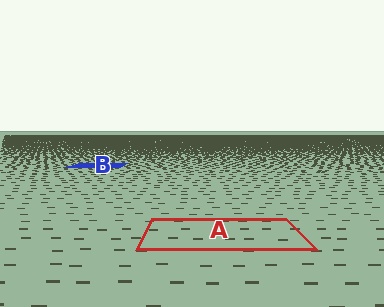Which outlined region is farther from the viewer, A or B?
Region B is farther from the viewer — the texture elements inside it appear smaller and more densely packed.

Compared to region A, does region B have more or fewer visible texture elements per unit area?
Region B has more texture elements per unit area — they are packed more densely because it is farther away.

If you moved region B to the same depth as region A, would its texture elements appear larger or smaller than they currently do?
They would appear larger. At a closer depth, the same texture elements are projected at a bigger on-screen size.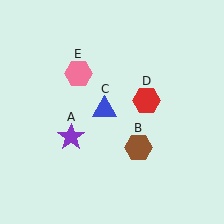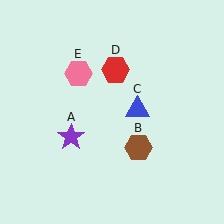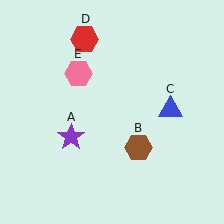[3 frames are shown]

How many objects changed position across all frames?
2 objects changed position: blue triangle (object C), red hexagon (object D).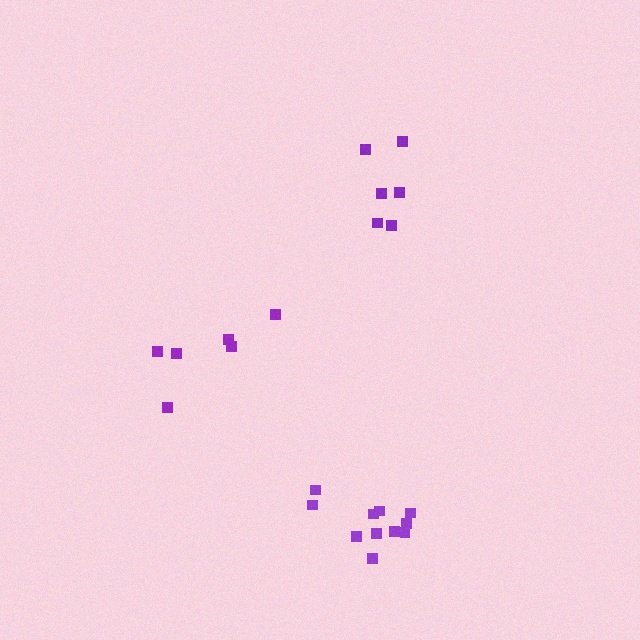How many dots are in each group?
Group 1: 6 dots, Group 2: 11 dots, Group 3: 6 dots (23 total).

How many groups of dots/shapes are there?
There are 3 groups.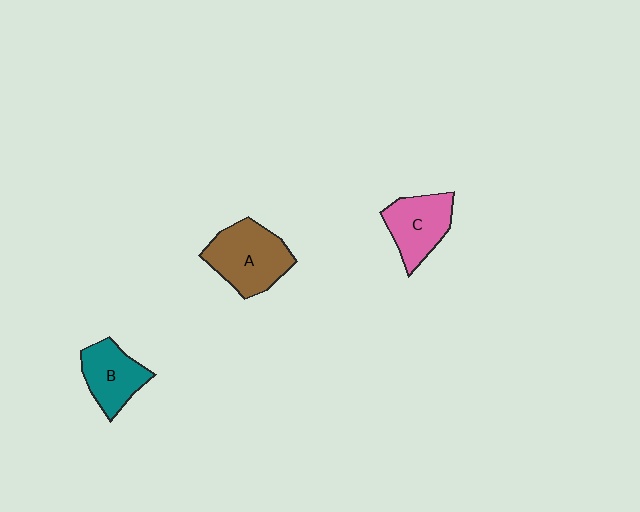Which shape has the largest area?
Shape A (brown).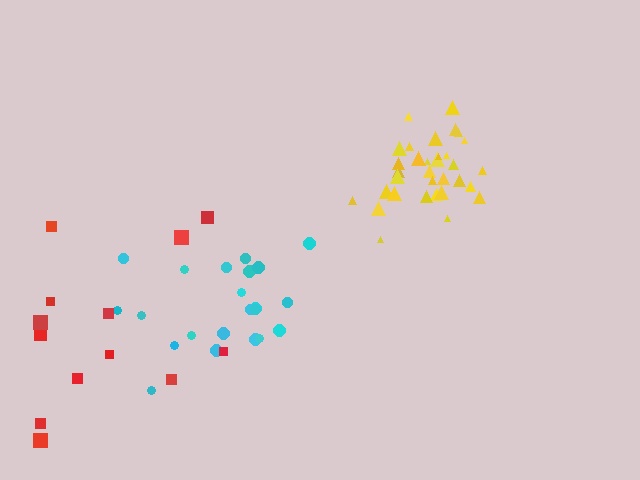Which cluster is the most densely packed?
Yellow.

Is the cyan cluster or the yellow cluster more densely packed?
Yellow.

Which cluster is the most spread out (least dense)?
Red.